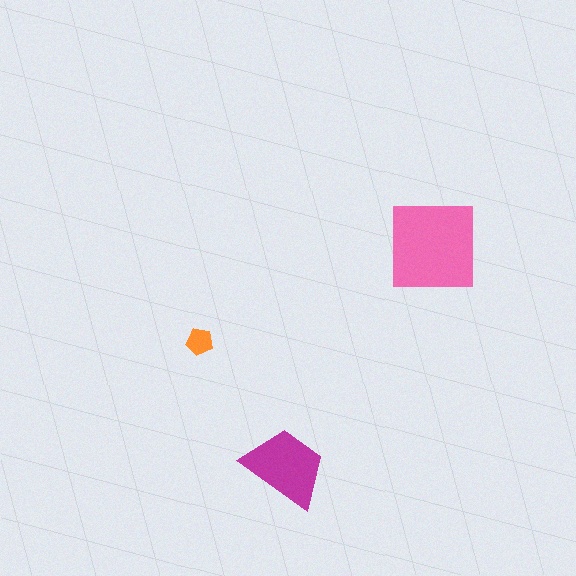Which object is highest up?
The pink square is topmost.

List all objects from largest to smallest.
The pink square, the magenta trapezoid, the orange pentagon.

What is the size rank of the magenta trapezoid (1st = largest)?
2nd.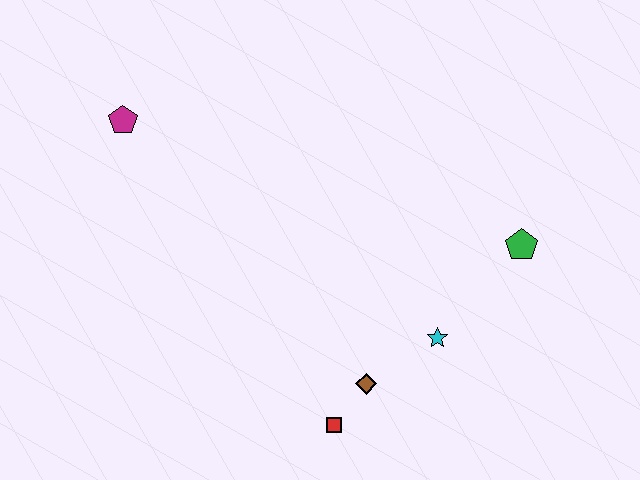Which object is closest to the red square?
The brown diamond is closest to the red square.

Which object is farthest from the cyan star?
The magenta pentagon is farthest from the cyan star.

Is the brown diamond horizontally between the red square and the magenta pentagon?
No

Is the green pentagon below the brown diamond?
No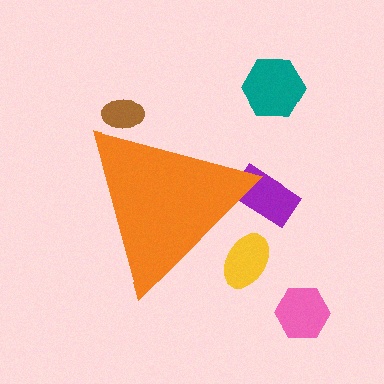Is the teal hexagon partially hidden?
No, the teal hexagon is fully visible.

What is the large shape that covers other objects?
An orange triangle.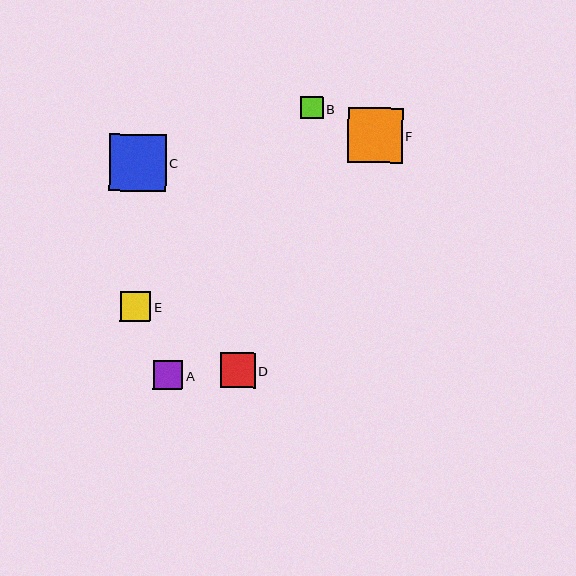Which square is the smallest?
Square B is the smallest with a size of approximately 23 pixels.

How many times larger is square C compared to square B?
Square C is approximately 2.5 times the size of square B.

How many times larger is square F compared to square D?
Square F is approximately 1.6 times the size of square D.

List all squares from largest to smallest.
From largest to smallest: C, F, D, E, A, B.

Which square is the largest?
Square C is the largest with a size of approximately 57 pixels.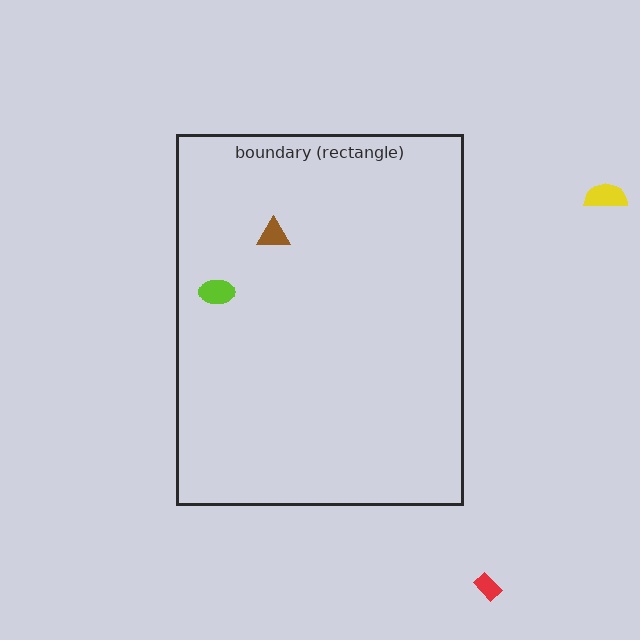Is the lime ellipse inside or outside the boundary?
Inside.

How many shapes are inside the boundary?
2 inside, 2 outside.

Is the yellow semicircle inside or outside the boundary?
Outside.